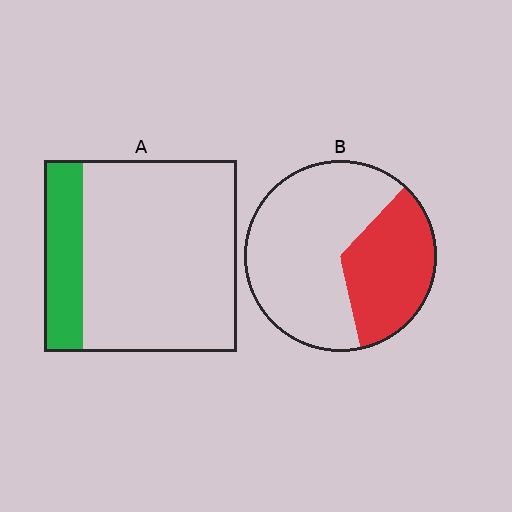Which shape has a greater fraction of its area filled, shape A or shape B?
Shape B.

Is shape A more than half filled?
No.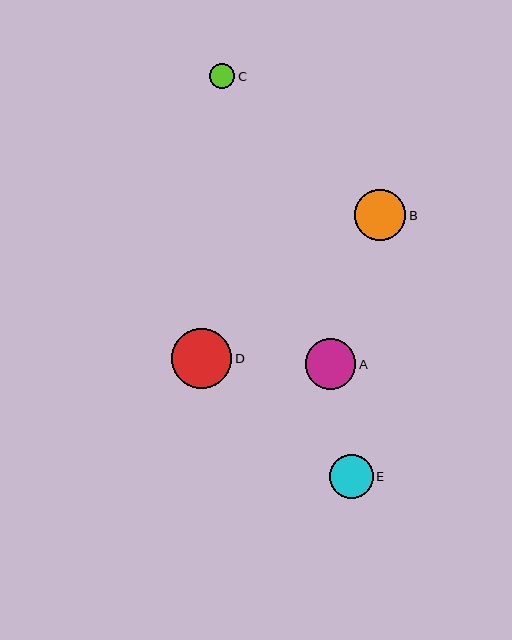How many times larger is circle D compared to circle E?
Circle D is approximately 1.4 times the size of circle E.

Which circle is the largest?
Circle D is the largest with a size of approximately 60 pixels.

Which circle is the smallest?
Circle C is the smallest with a size of approximately 25 pixels.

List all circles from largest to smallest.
From largest to smallest: D, B, A, E, C.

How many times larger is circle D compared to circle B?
Circle D is approximately 1.2 times the size of circle B.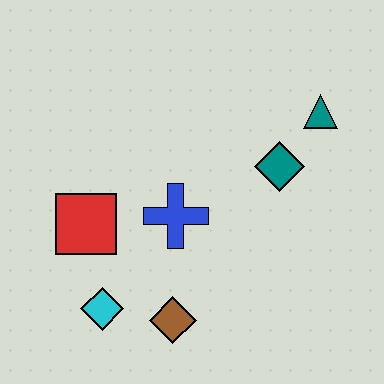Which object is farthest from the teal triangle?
The cyan diamond is farthest from the teal triangle.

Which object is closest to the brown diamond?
The cyan diamond is closest to the brown diamond.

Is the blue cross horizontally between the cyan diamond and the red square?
No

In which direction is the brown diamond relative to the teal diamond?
The brown diamond is below the teal diamond.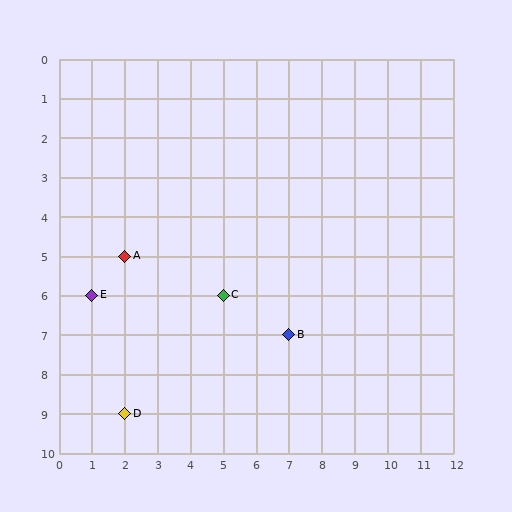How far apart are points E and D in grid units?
Points E and D are 1 column and 3 rows apart (about 3.2 grid units diagonally).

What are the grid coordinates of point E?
Point E is at grid coordinates (1, 6).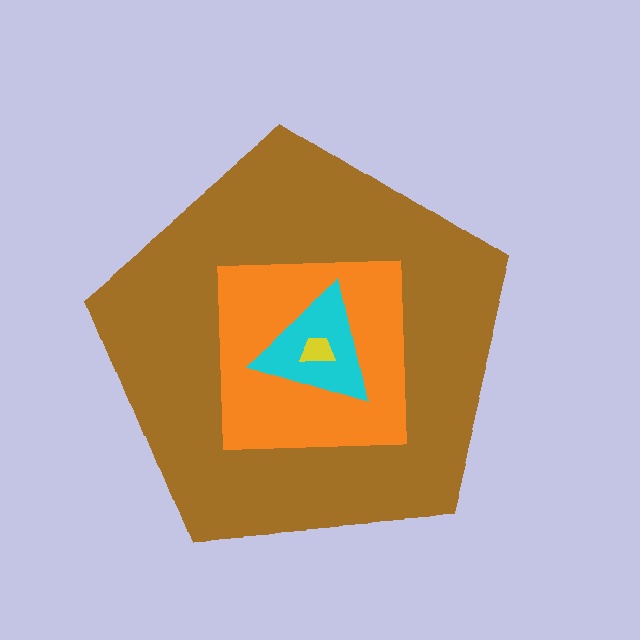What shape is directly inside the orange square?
The cyan triangle.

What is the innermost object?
The yellow trapezoid.